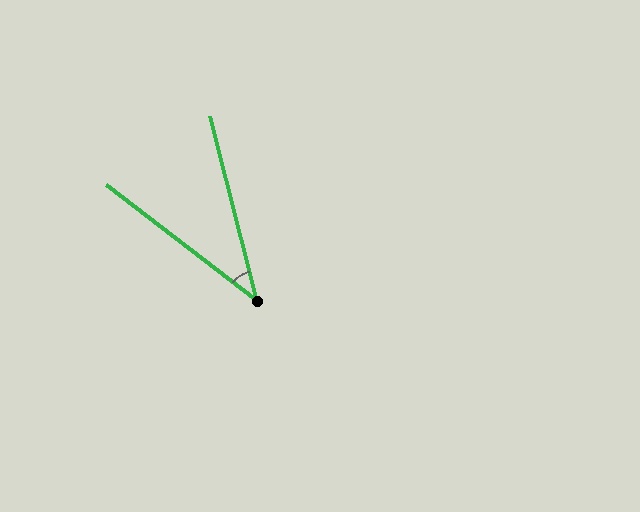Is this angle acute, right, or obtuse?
It is acute.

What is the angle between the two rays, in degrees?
Approximately 38 degrees.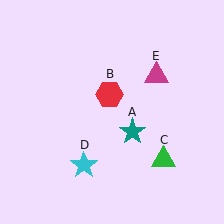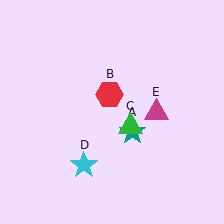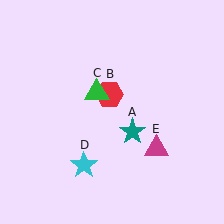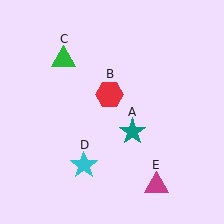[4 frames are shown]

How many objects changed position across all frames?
2 objects changed position: green triangle (object C), magenta triangle (object E).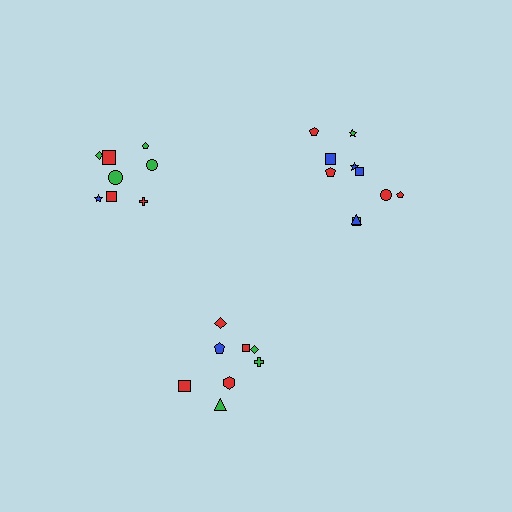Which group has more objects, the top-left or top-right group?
The top-right group.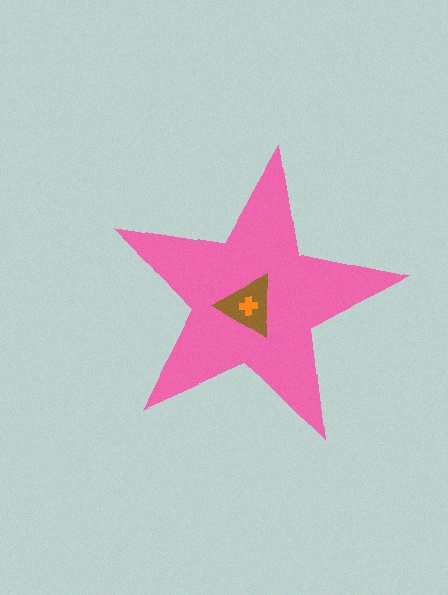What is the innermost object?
The orange cross.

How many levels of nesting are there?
3.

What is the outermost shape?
The pink star.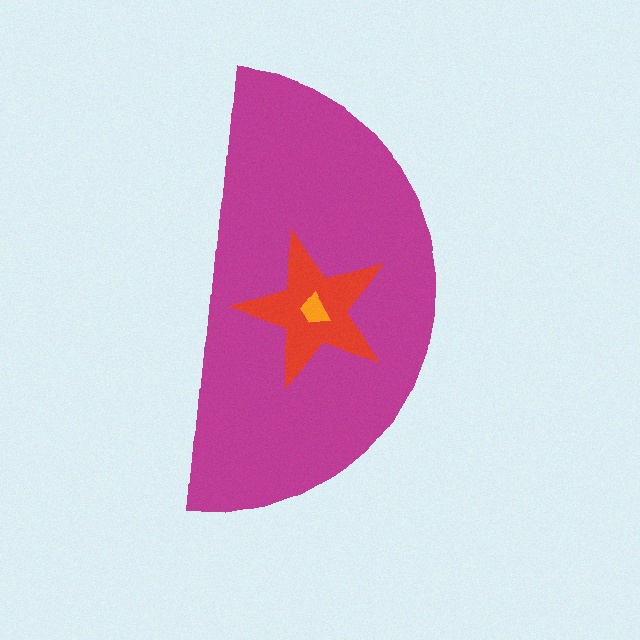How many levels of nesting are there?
3.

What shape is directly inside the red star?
The orange trapezoid.